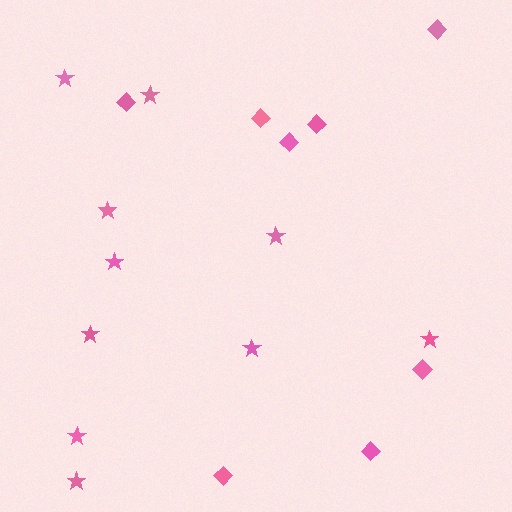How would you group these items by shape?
There are 2 groups: one group of stars (10) and one group of diamonds (8).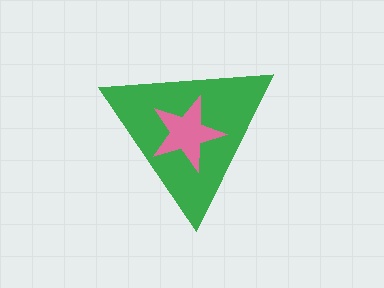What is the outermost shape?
The green triangle.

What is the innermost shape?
The pink star.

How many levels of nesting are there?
2.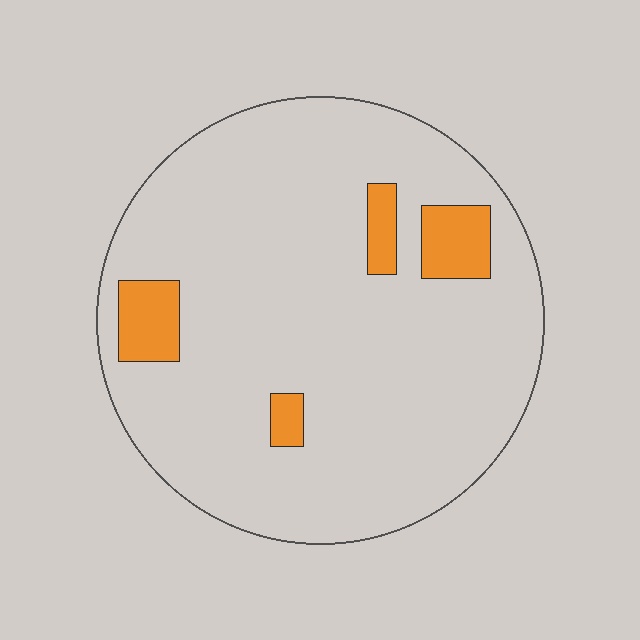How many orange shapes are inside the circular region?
4.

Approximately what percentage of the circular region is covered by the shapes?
Approximately 10%.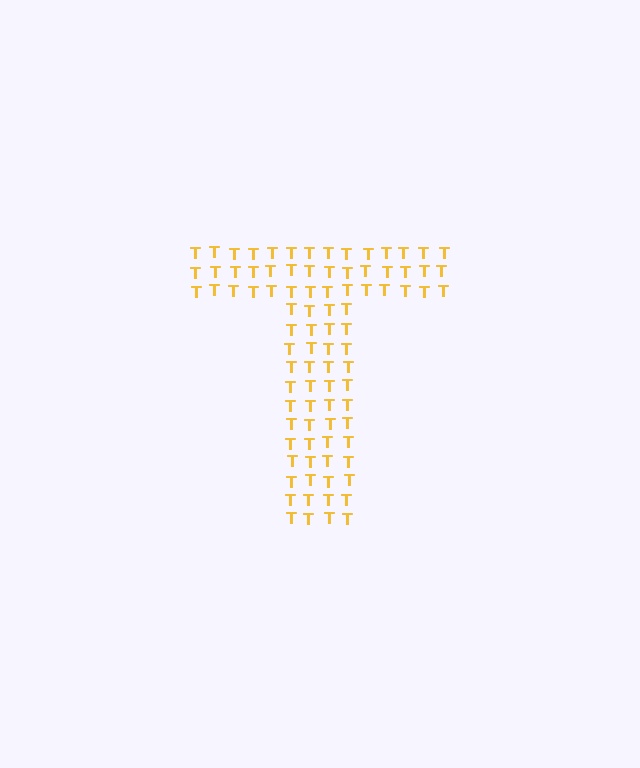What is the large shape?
The large shape is the letter T.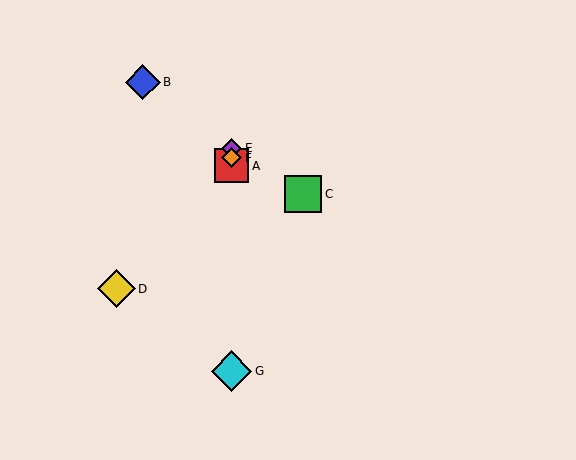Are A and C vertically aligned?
No, A is at x≈232 and C is at x≈303.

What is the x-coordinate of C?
Object C is at x≈303.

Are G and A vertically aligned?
Yes, both are at x≈232.